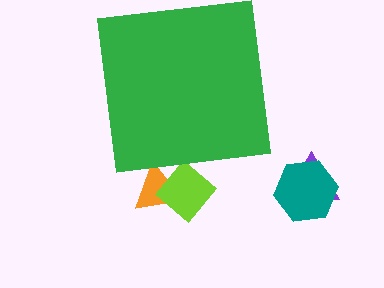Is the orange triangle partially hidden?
Yes, the orange triangle is partially hidden behind the green square.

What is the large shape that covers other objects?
A green square.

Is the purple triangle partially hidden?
No, the purple triangle is fully visible.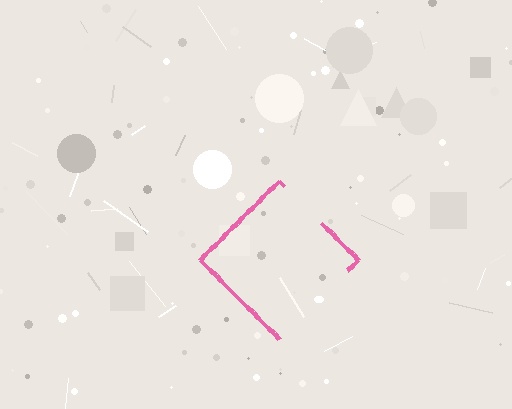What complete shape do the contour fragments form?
The contour fragments form a diamond.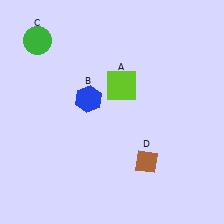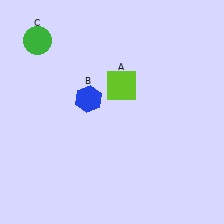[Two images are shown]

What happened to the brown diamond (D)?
The brown diamond (D) was removed in Image 2. It was in the bottom-right area of Image 1.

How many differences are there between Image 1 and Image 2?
There is 1 difference between the two images.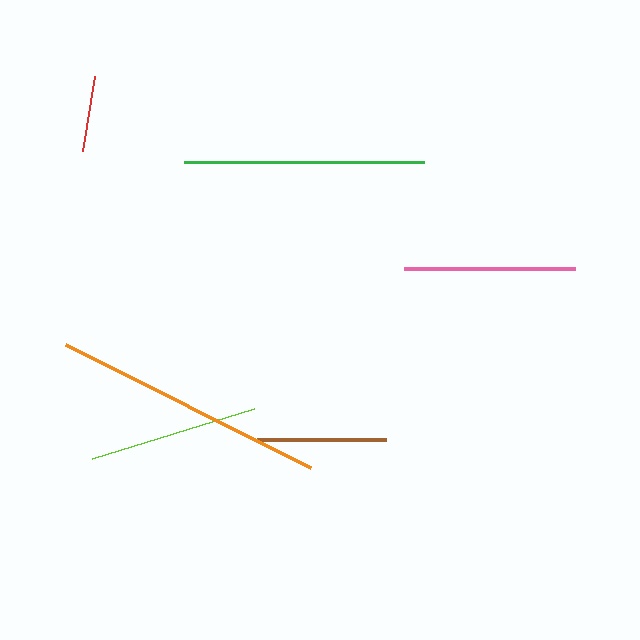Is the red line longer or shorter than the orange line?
The orange line is longer than the red line.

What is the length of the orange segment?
The orange segment is approximately 274 pixels long.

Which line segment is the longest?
The orange line is the longest at approximately 274 pixels.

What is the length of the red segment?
The red segment is approximately 76 pixels long.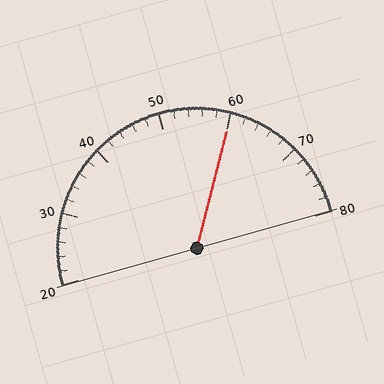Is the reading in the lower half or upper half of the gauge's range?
The reading is in the upper half of the range (20 to 80).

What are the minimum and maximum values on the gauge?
The gauge ranges from 20 to 80.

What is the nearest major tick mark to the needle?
The nearest major tick mark is 60.